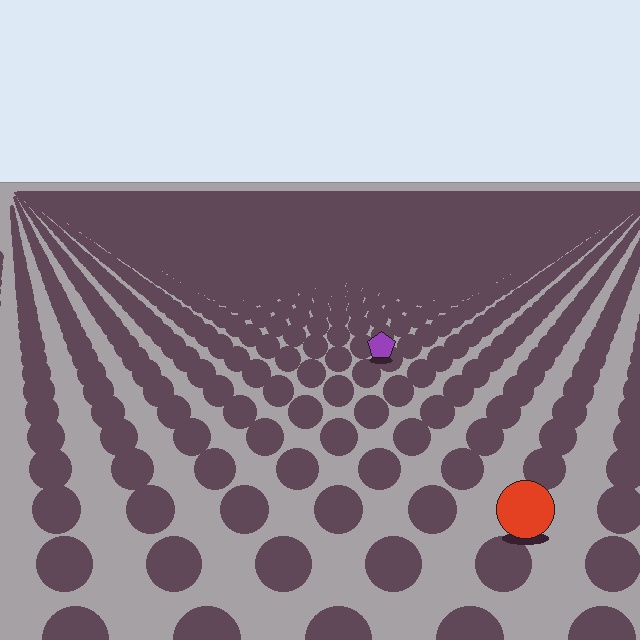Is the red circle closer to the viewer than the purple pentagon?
Yes. The red circle is closer — you can tell from the texture gradient: the ground texture is coarser near it.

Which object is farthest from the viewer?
The purple pentagon is farthest from the viewer. It appears smaller and the ground texture around it is denser.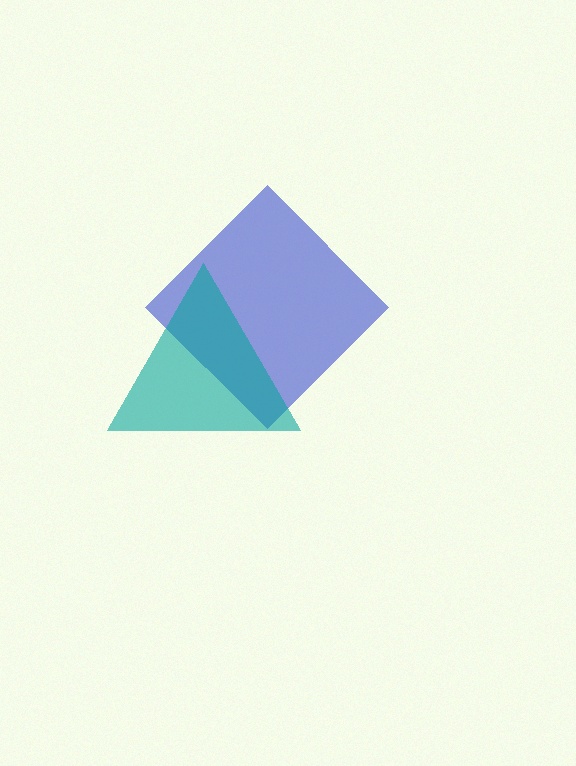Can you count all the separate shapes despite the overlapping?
Yes, there are 2 separate shapes.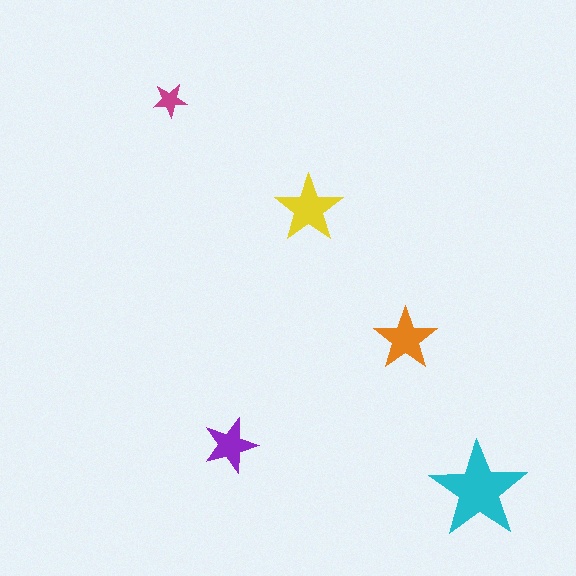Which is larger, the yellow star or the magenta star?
The yellow one.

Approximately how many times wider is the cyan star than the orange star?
About 1.5 times wider.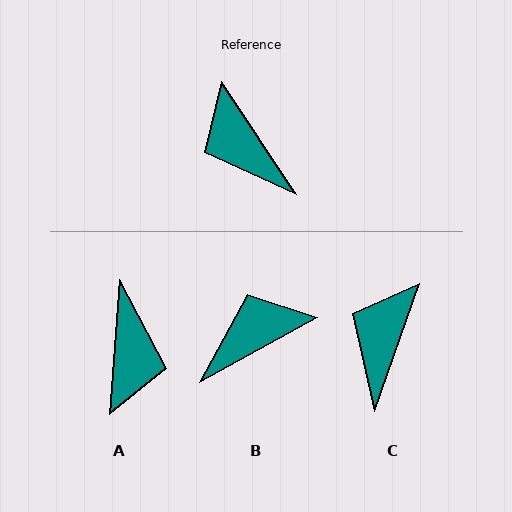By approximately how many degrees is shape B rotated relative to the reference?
Approximately 94 degrees clockwise.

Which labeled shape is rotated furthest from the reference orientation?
A, about 142 degrees away.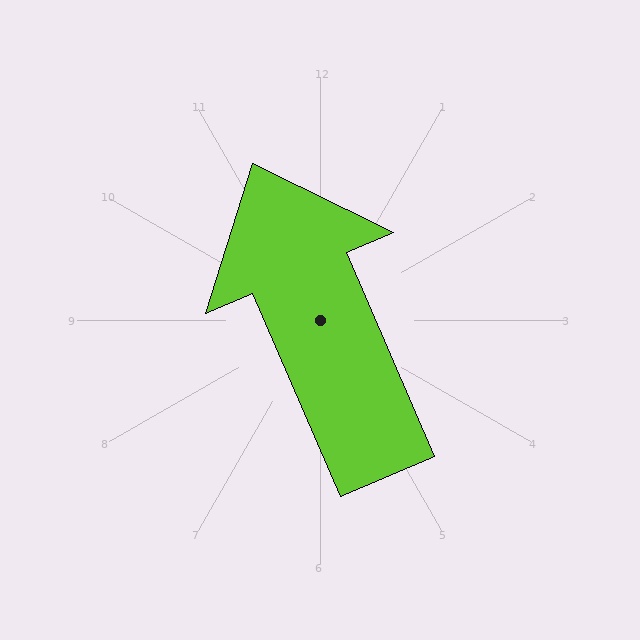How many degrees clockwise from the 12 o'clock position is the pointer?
Approximately 337 degrees.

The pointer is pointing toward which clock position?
Roughly 11 o'clock.